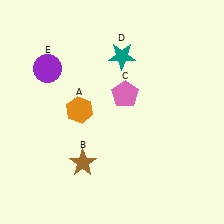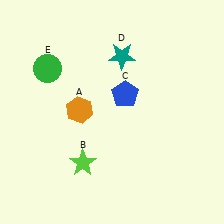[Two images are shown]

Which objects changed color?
B changed from brown to lime. C changed from pink to blue. E changed from purple to green.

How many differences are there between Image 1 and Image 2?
There are 3 differences between the two images.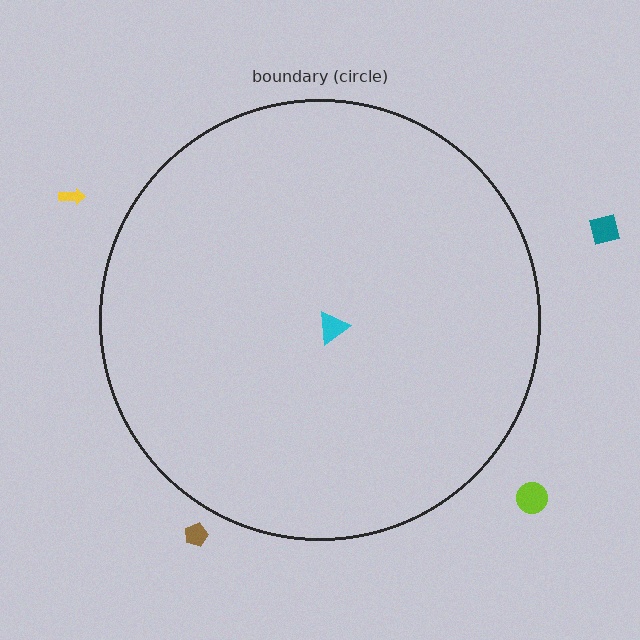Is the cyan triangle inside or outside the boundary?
Inside.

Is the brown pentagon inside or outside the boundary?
Outside.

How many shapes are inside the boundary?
1 inside, 4 outside.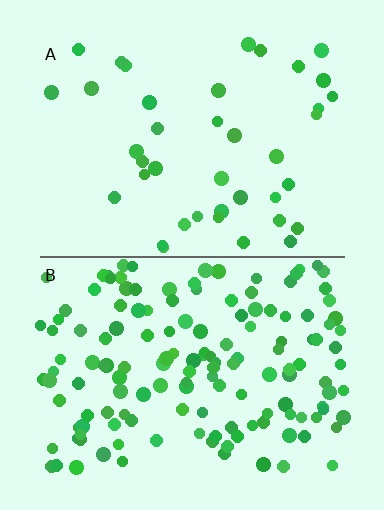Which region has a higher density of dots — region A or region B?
B (the bottom).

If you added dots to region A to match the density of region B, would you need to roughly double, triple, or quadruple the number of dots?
Approximately quadruple.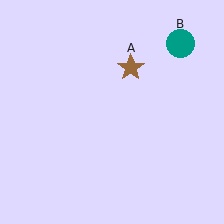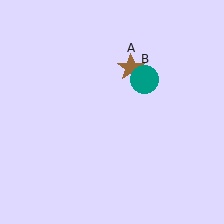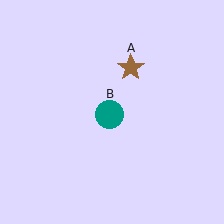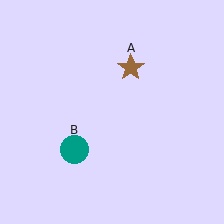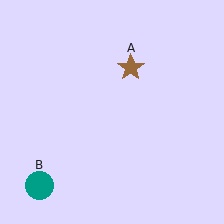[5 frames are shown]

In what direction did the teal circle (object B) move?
The teal circle (object B) moved down and to the left.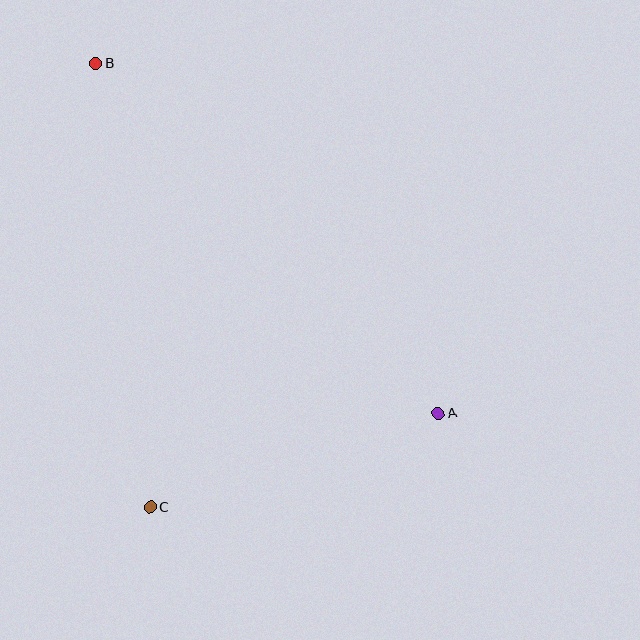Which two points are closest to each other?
Points A and C are closest to each other.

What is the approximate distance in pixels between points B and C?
The distance between B and C is approximately 447 pixels.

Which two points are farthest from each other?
Points A and B are farthest from each other.